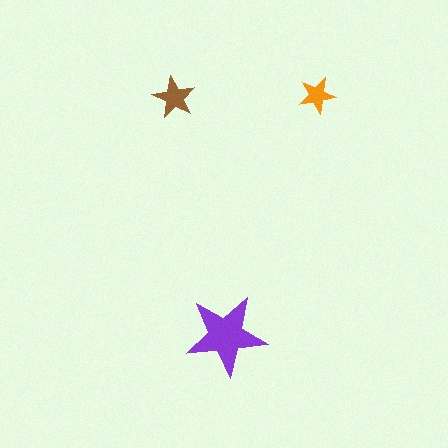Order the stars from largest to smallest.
the purple one, the brown one, the orange one.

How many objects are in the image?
There are 3 objects in the image.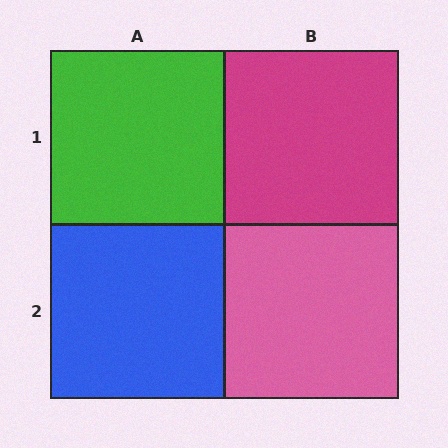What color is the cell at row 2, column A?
Blue.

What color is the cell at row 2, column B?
Pink.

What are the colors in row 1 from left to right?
Green, magenta.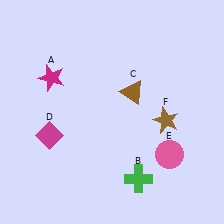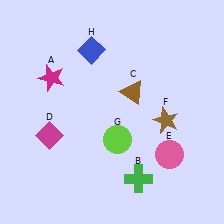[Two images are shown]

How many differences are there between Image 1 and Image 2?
There are 2 differences between the two images.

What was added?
A lime circle (G), a blue diamond (H) were added in Image 2.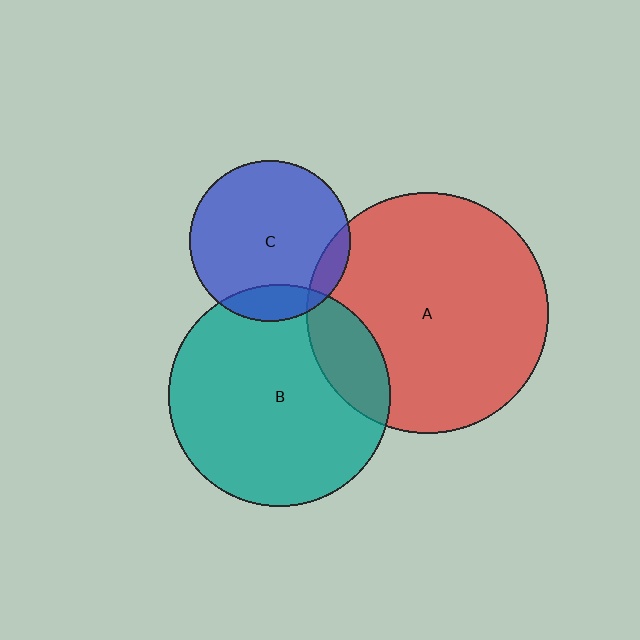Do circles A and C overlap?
Yes.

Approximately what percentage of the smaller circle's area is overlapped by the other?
Approximately 10%.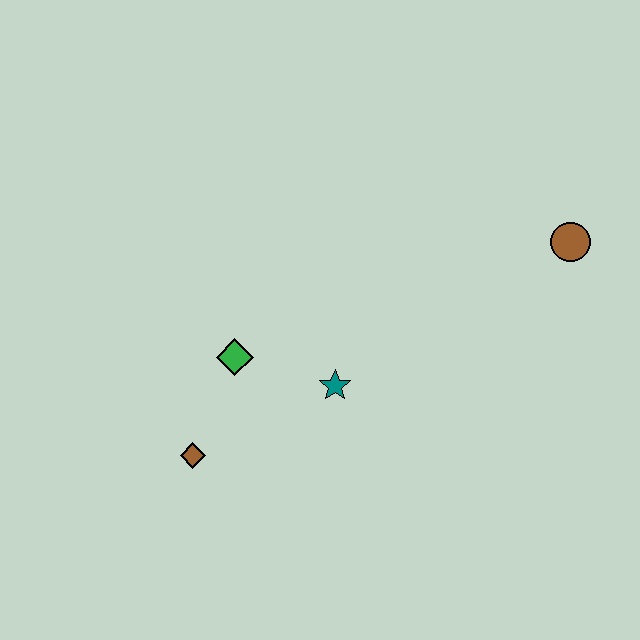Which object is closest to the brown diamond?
The green diamond is closest to the brown diamond.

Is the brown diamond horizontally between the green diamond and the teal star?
No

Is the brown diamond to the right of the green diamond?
No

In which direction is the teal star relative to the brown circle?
The teal star is to the left of the brown circle.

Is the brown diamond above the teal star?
No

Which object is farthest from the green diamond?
The brown circle is farthest from the green diamond.